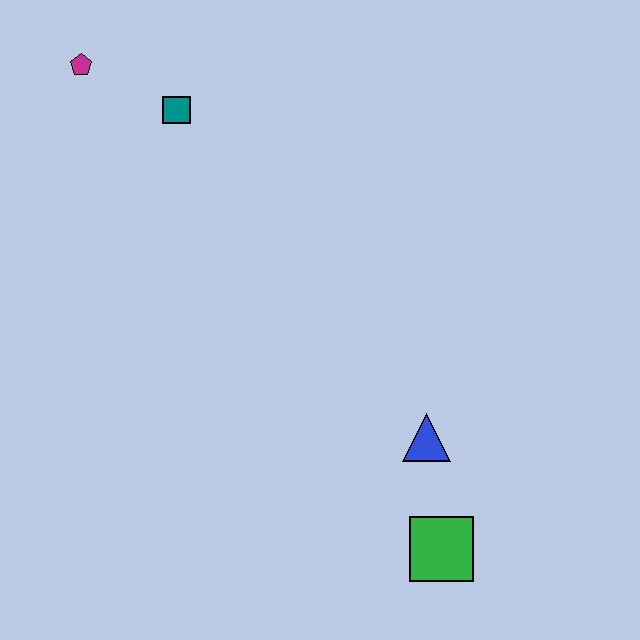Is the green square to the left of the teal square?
No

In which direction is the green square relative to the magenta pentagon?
The green square is below the magenta pentagon.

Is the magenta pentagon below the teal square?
No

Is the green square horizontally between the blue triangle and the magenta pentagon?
No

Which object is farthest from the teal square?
The green square is farthest from the teal square.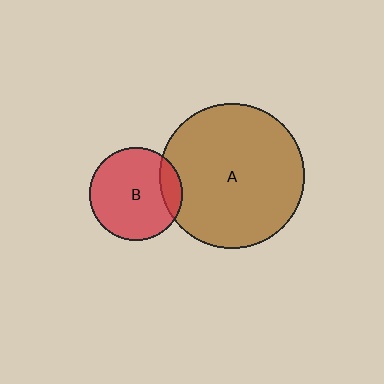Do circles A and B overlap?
Yes.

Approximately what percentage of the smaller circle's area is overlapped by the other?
Approximately 15%.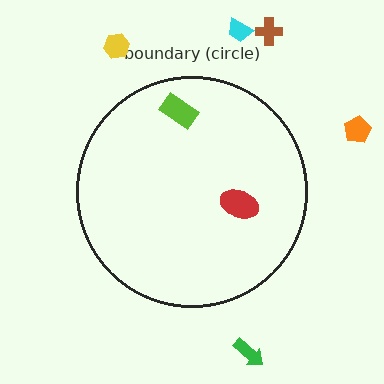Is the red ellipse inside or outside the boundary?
Inside.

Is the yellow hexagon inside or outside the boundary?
Outside.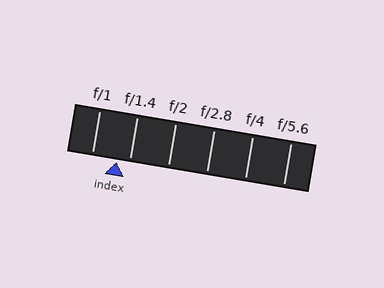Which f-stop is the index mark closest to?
The index mark is closest to f/1.4.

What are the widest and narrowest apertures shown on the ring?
The widest aperture shown is f/1 and the narrowest is f/5.6.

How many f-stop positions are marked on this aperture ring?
There are 6 f-stop positions marked.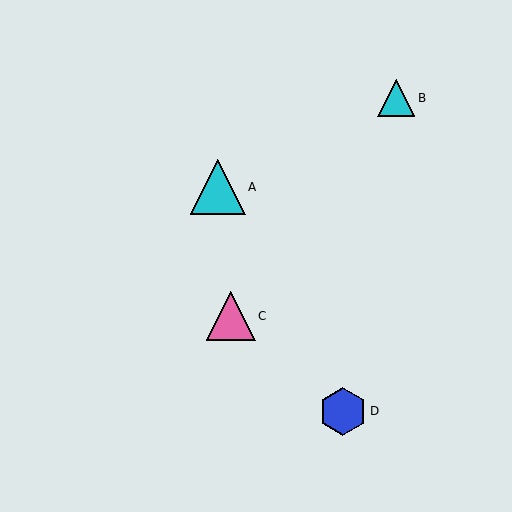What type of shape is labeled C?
Shape C is a pink triangle.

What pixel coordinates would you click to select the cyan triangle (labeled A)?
Click at (218, 187) to select the cyan triangle A.